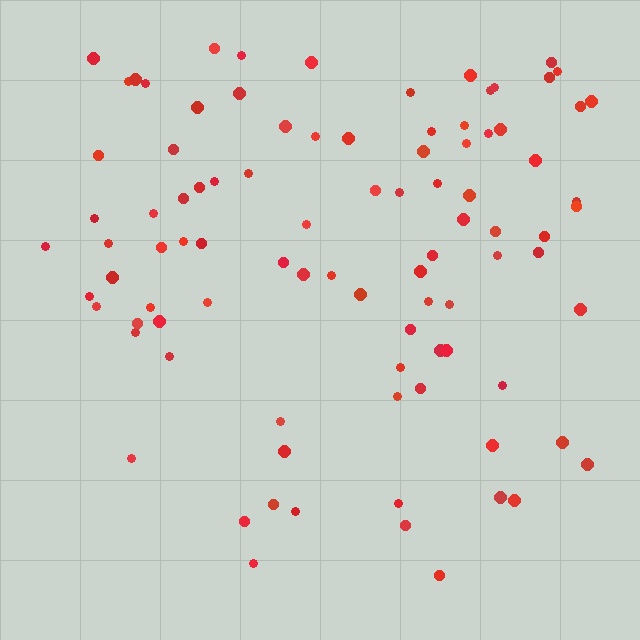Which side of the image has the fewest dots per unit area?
The bottom.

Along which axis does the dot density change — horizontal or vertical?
Vertical.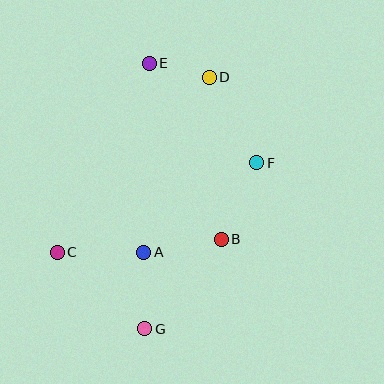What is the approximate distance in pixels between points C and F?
The distance between C and F is approximately 219 pixels.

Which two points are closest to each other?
Points D and E are closest to each other.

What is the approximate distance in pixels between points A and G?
The distance between A and G is approximately 77 pixels.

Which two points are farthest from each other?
Points E and G are farthest from each other.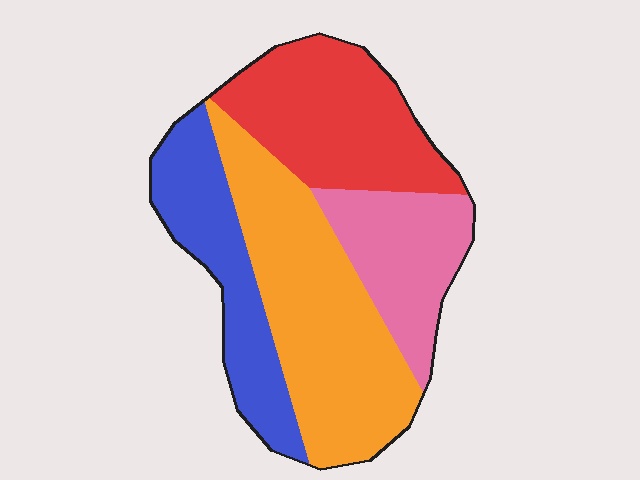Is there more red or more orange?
Orange.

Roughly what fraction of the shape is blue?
Blue takes up about one fifth (1/5) of the shape.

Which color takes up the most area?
Orange, at roughly 35%.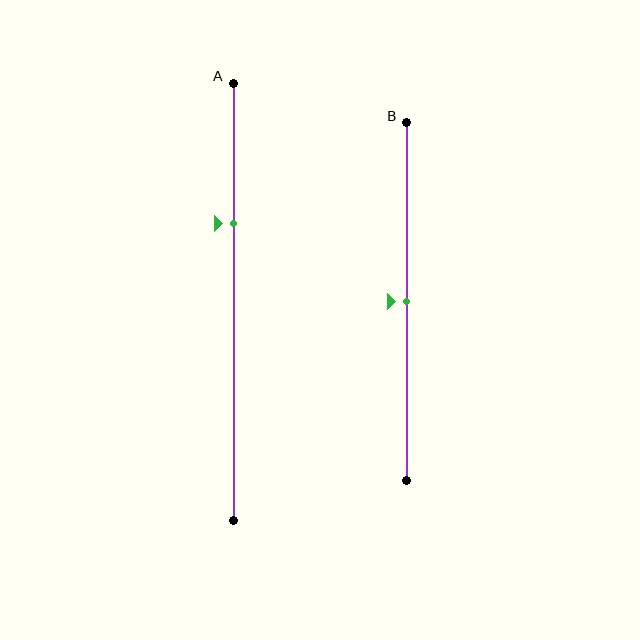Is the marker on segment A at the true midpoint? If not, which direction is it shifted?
No, the marker on segment A is shifted upward by about 18% of the segment length.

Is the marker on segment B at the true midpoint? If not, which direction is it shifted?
Yes, the marker on segment B is at the true midpoint.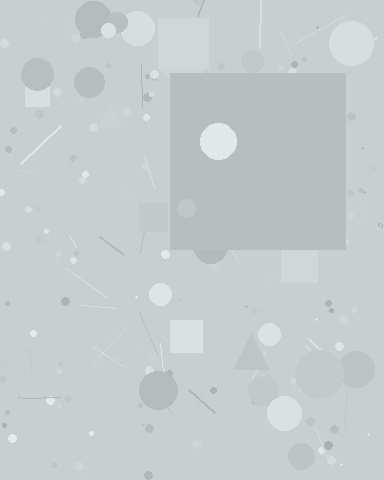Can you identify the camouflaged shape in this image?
The camouflaged shape is a square.